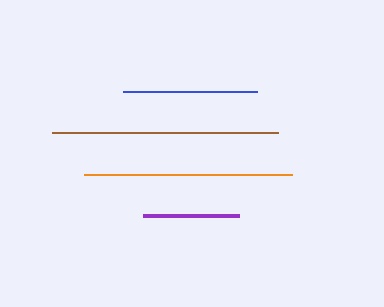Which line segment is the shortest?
The purple line is the shortest at approximately 96 pixels.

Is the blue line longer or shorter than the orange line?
The orange line is longer than the blue line.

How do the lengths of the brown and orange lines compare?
The brown and orange lines are approximately the same length.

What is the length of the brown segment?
The brown segment is approximately 227 pixels long.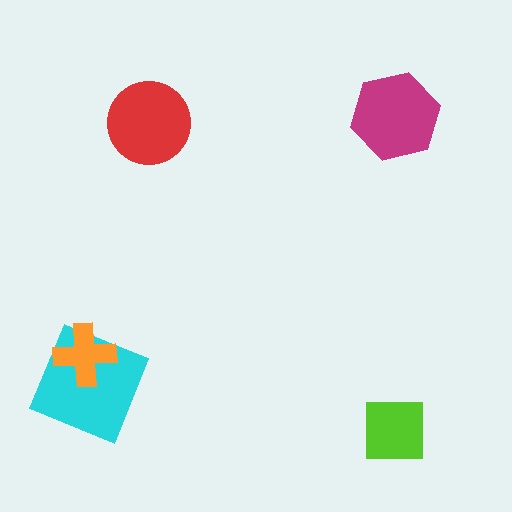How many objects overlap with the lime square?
0 objects overlap with the lime square.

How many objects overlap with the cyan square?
1 object overlaps with the cyan square.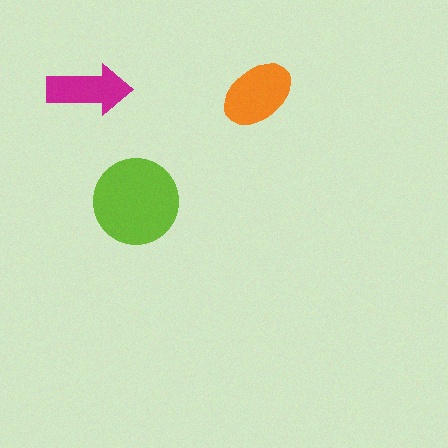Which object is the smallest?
The magenta arrow.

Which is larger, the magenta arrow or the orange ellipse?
The orange ellipse.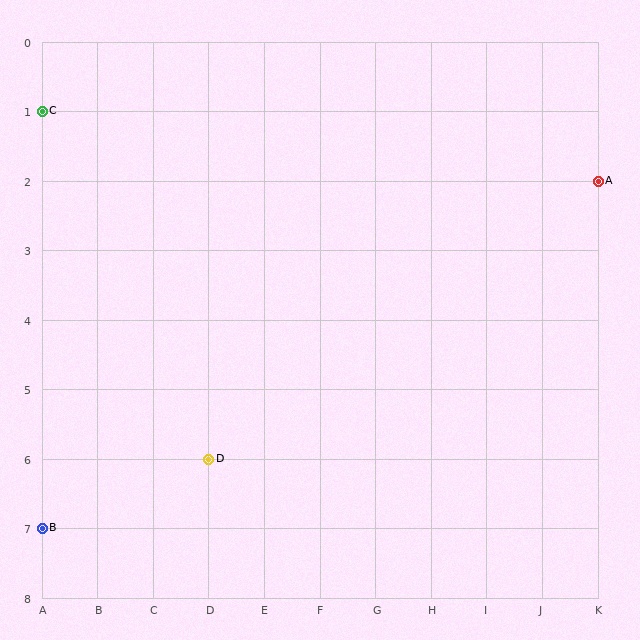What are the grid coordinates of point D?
Point D is at grid coordinates (D, 6).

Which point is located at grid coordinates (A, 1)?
Point C is at (A, 1).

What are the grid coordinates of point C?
Point C is at grid coordinates (A, 1).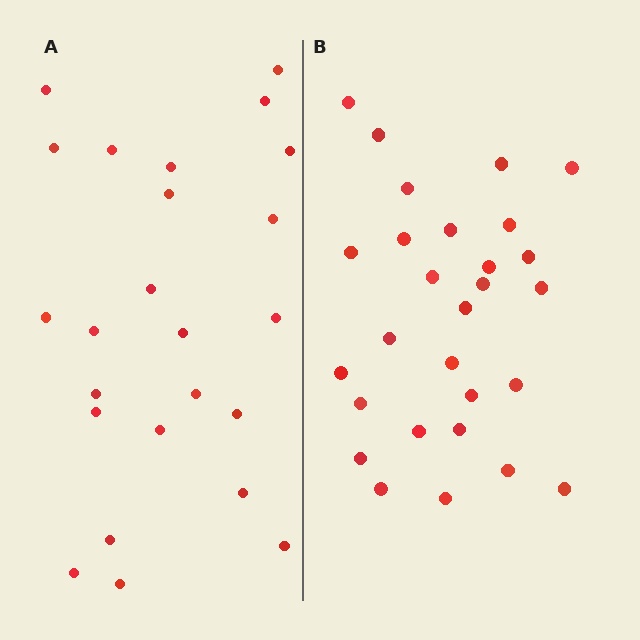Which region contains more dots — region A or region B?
Region B (the right region) has more dots.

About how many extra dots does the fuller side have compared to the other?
Region B has about 4 more dots than region A.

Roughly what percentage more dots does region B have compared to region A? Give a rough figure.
About 15% more.